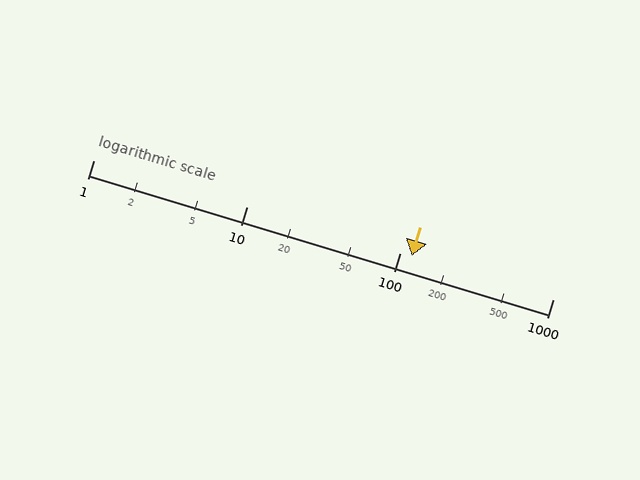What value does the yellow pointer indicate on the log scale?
The pointer indicates approximately 120.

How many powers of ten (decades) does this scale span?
The scale spans 3 decades, from 1 to 1000.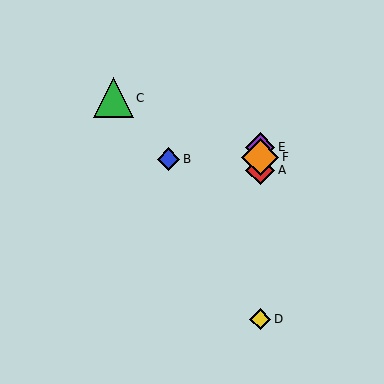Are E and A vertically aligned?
Yes, both are at x≈260.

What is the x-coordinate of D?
Object D is at x≈260.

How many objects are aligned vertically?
4 objects (A, D, E, F) are aligned vertically.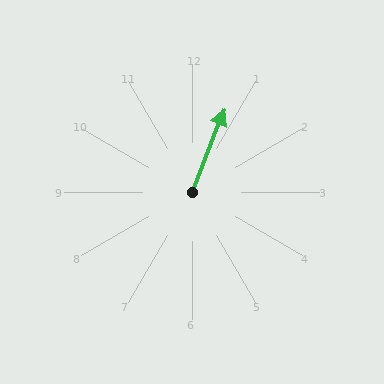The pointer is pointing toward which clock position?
Roughly 1 o'clock.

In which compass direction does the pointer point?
North.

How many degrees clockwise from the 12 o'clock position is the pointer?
Approximately 21 degrees.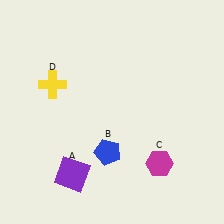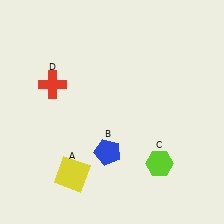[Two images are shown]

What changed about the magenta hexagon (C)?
In Image 1, C is magenta. In Image 2, it changed to lime.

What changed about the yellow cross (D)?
In Image 1, D is yellow. In Image 2, it changed to red.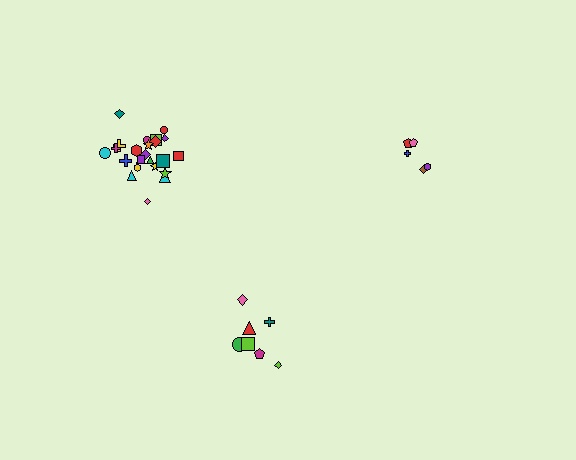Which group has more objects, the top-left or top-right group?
The top-left group.